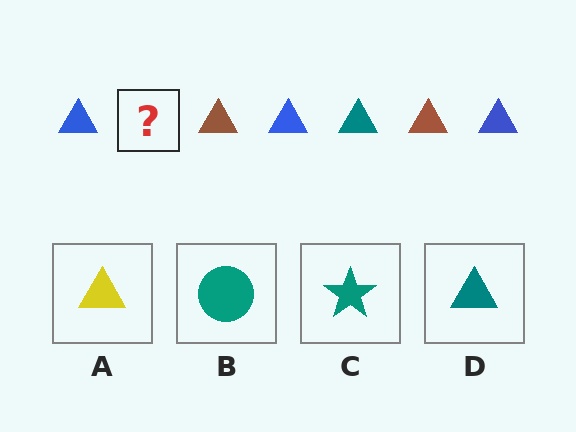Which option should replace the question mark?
Option D.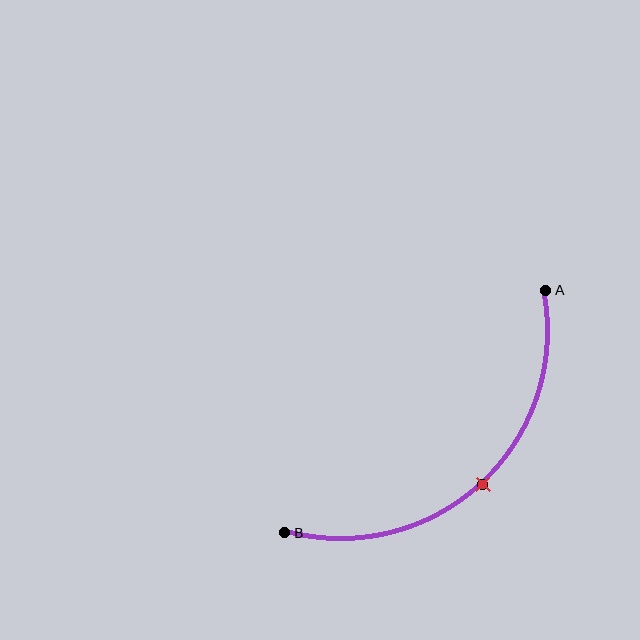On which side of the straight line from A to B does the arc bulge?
The arc bulges below and to the right of the straight line connecting A and B.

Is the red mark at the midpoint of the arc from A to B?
Yes. The red mark lies on the arc at equal arc-length from both A and B — it is the arc midpoint.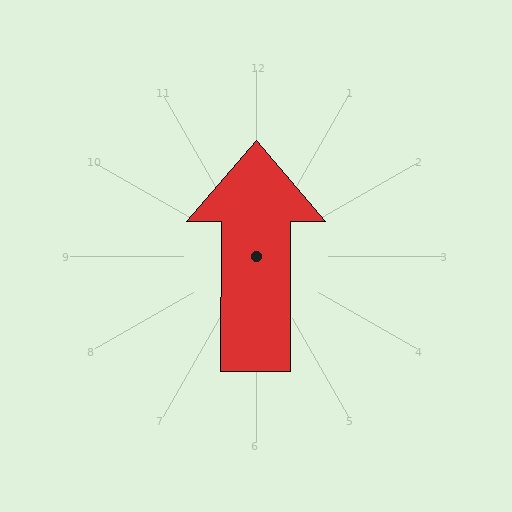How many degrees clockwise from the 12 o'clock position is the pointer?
Approximately 0 degrees.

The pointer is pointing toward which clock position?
Roughly 12 o'clock.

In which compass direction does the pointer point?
North.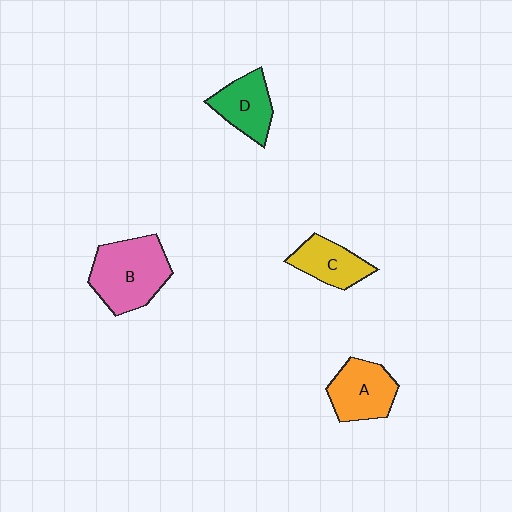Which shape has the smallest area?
Shape C (yellow).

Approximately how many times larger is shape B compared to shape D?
Approximately 1.6 times.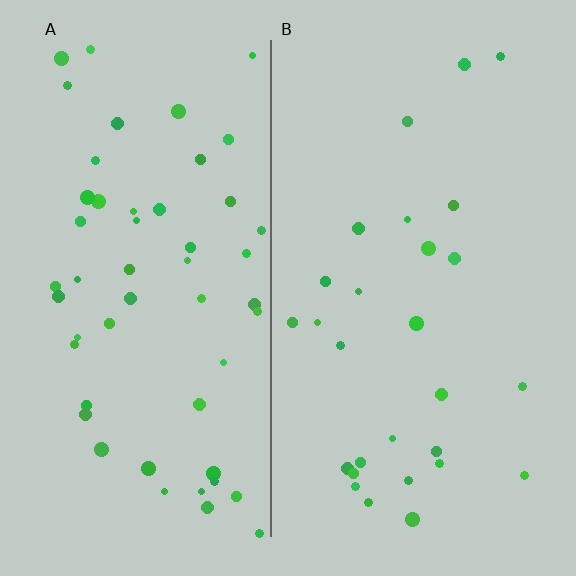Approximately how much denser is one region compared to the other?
Approximately 1.8× — region A over region B.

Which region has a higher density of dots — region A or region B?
A (the left).